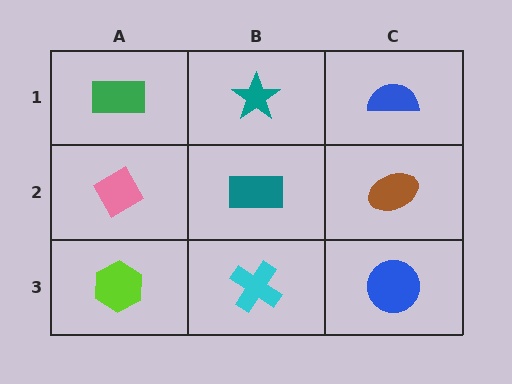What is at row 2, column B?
A teal rectangle.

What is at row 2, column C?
A brown ellipse.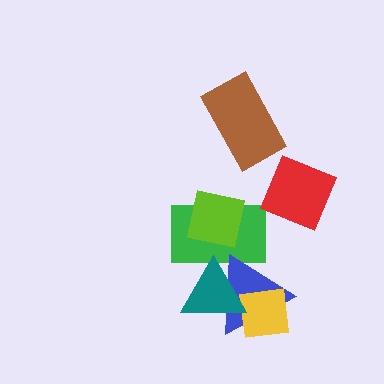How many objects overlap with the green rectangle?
3 objects overlap with the green rectangle.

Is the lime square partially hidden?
No, no other shape covers it.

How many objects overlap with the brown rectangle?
0 objects overlap with the brown rectangle.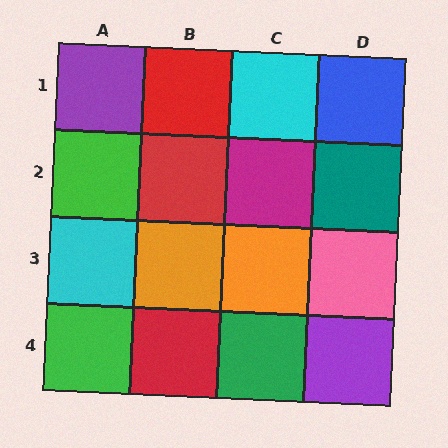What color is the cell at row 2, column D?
Teal.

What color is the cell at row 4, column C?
Green.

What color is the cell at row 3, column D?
Pink.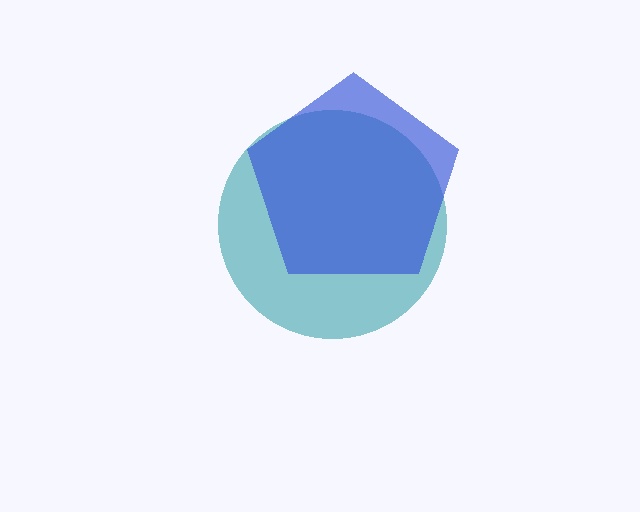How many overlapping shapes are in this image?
There are 2 overlapping shapes in the image.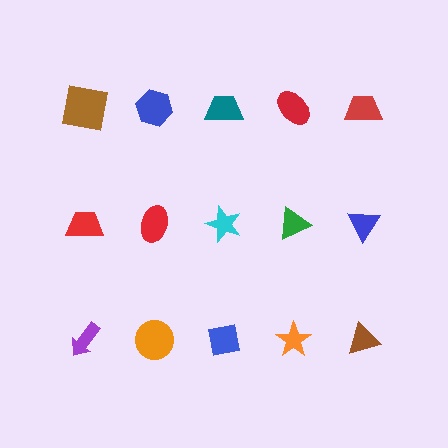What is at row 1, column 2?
A blue hexagon.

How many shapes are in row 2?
5 shapes.